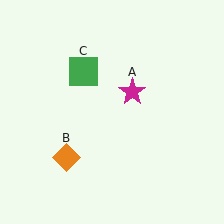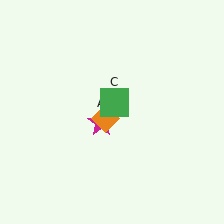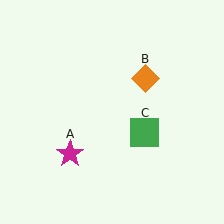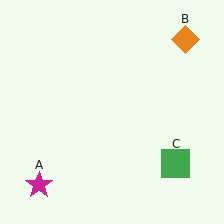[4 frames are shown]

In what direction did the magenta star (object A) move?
The magenta star (object A) moved down and to the left.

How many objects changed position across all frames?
3 objects changed position: magenta star (object A), orange diamond (object B), green square (object C).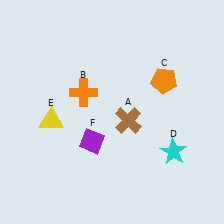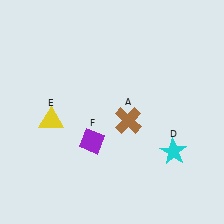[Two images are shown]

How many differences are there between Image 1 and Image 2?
There are 2 differences between the two images.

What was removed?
The orange pentagon (C), the orange cross (B) were removed in Image 2.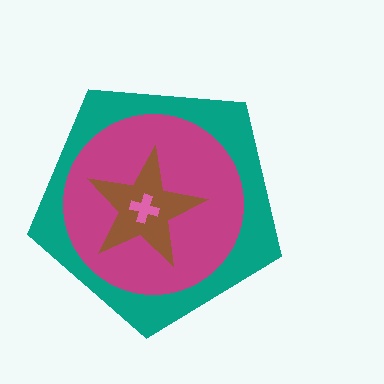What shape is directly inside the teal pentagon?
The magenta circle.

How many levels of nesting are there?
4.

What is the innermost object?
The pink cross.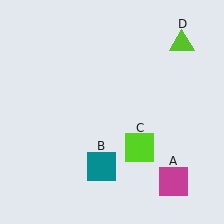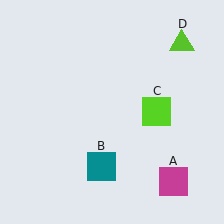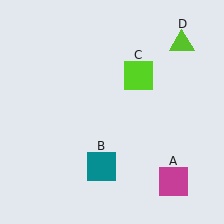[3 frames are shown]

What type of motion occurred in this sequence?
The lime square (object C) rotated counterclockwise around the center of the scene.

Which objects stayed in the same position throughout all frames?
Magenta square (object A) and teal square (object B) and lime triangle (object D) remained stationary.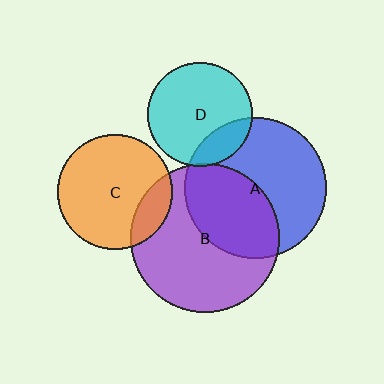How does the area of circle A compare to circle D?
Approximately 1.8 times.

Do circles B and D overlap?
Yes.